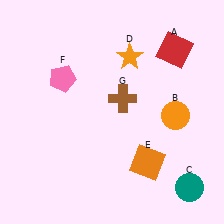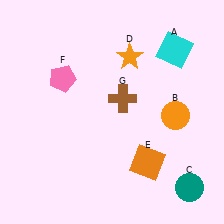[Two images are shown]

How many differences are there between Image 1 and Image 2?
There is 1 difference between the two images.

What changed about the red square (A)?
In Image 1, A is red. In Image 2, it changed to cyan.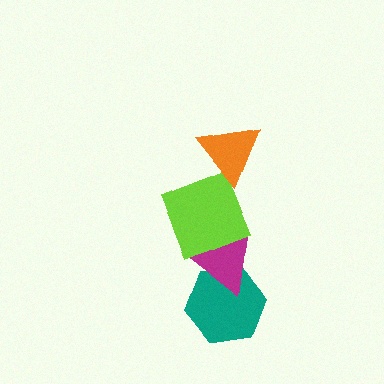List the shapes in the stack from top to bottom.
From top to bottom: the orange triangle, the lime square, the magenta triangle, the teal hexagon.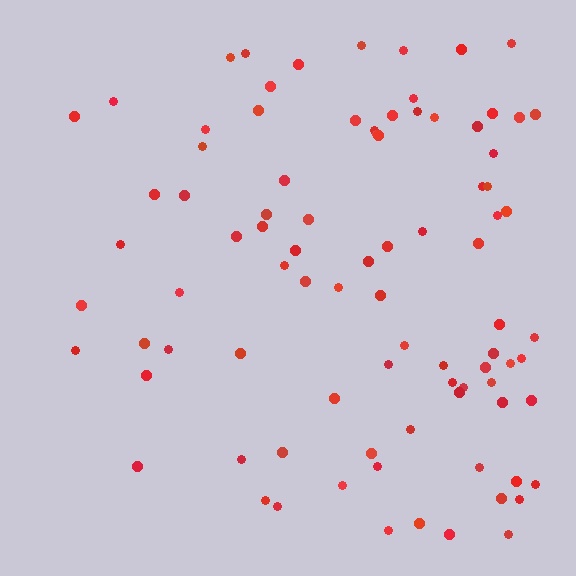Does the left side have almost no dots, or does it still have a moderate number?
Still a moderate number, just noticeably fewer than the right.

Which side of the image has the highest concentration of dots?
The right.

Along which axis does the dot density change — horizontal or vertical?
Horizontal.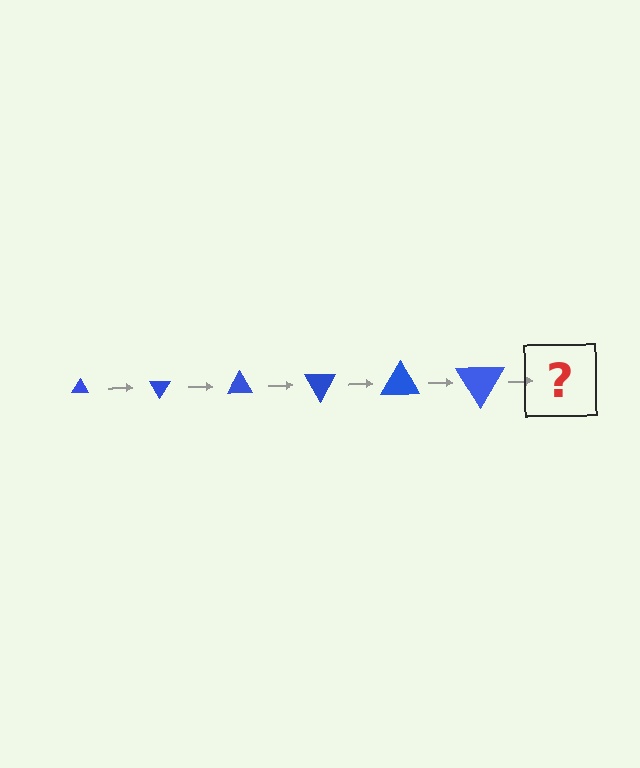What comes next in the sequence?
The next element should be a triangle, larger than the previous one and rotated 360 degrees from the start.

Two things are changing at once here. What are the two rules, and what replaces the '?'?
The two rules are that the triangle grows larger each step and it rotates 60 degrees each step. The '?' should be a triangle, larger than the previous one and rotated 360 degrees from the start.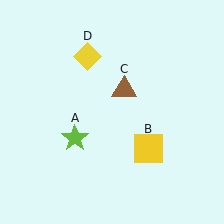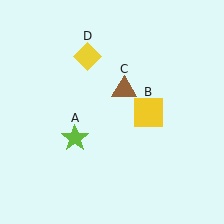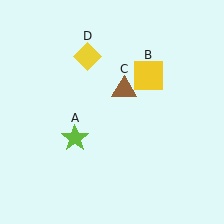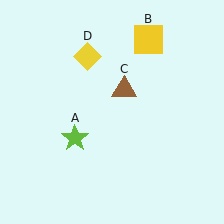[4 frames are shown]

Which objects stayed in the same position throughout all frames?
Lime star (object A) and brown triangle (object C) and yellow diamond (object D) remained stationary.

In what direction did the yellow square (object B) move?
The yellow square (object B) moved up.